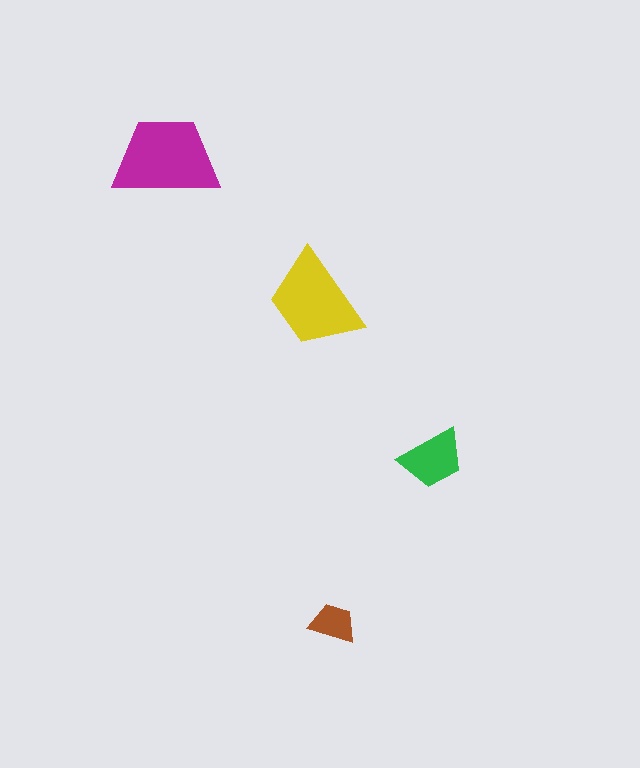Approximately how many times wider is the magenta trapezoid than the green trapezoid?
About 1.5 times wider.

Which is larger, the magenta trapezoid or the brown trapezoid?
The magenta one.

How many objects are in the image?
There are 4 objects in the image.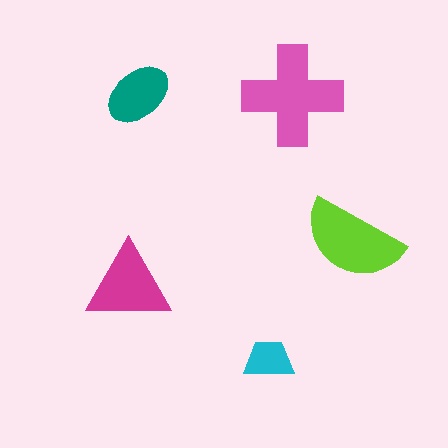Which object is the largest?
The pink cross.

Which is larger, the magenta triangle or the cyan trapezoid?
The magenta triangle.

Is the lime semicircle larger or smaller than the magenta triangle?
Larger.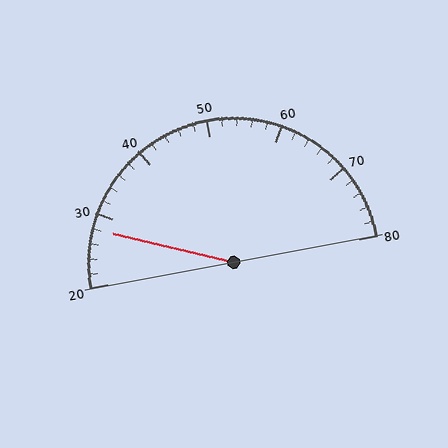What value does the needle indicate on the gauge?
The needle indicates approximately 28.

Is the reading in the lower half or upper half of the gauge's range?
The reading is in the lower half of the range (20 to 80).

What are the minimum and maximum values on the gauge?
The gauge ranges from 20 to 80.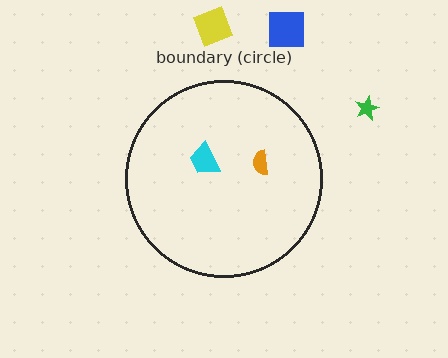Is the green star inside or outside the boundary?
Outside.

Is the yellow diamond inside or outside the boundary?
Outside.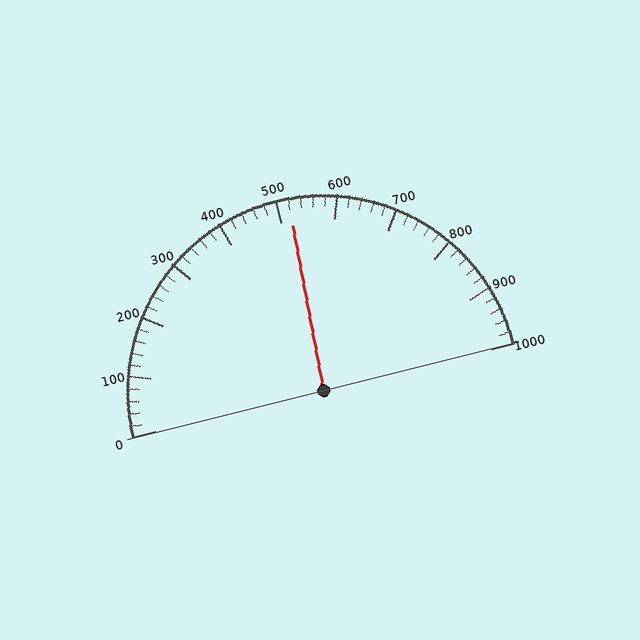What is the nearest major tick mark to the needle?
The nearest major tick mark is 500.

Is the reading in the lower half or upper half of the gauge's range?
The reading is in the upper half of the range (0 to 1000).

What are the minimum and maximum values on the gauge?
The gauge ranges from 0 to 1000.